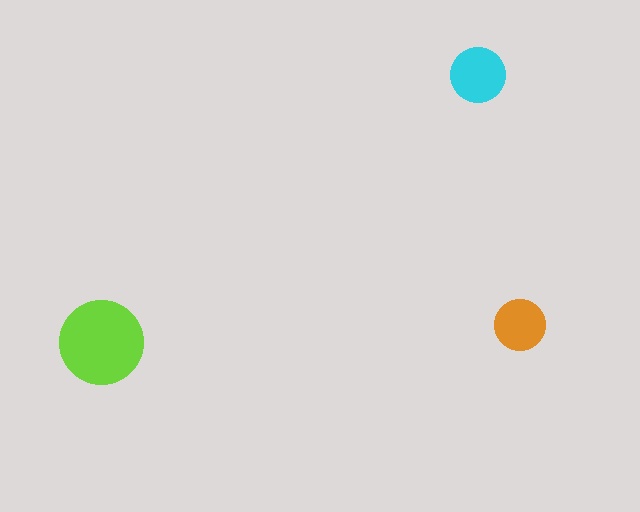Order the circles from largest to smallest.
the lime one, the cyan one, the orange one.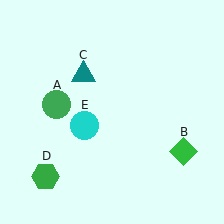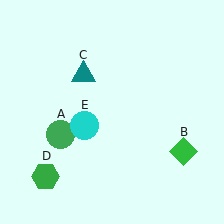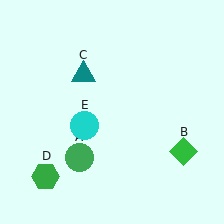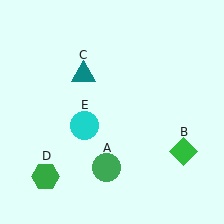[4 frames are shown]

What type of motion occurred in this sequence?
The green circle (object A) rotated counterclockwise around the center of the scene.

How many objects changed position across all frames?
1 object changed position: green circle (object A).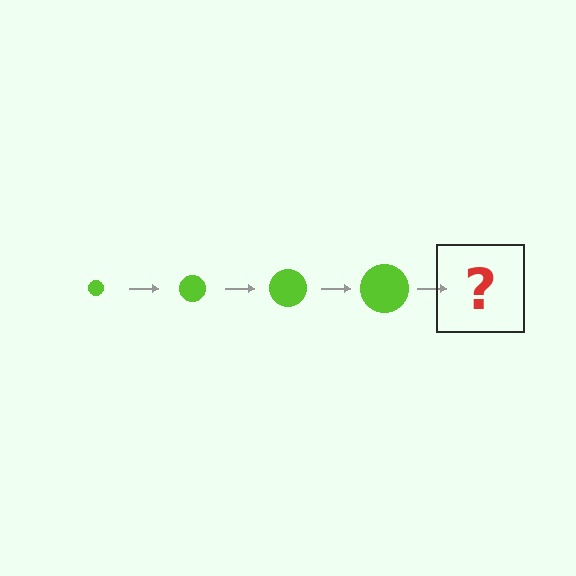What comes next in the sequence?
The next element should be a lime circle, larger than the previous one.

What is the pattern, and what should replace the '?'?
The pattern is that the circle gets progressively larger each step. The '?' should be a lime circle, larger than the previous one.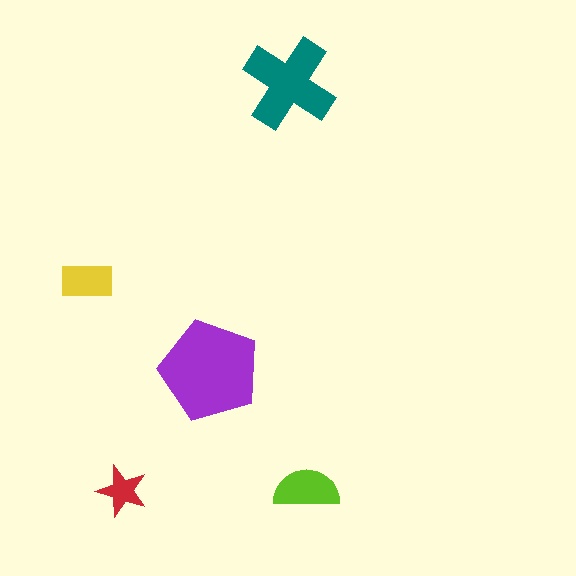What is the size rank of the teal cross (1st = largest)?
2nd.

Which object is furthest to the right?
The lime semicircle is rightmost.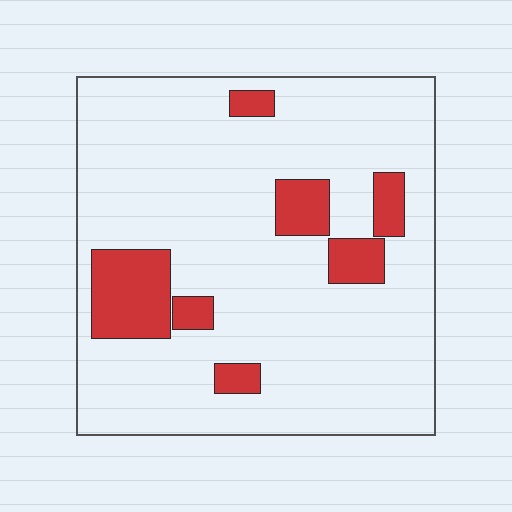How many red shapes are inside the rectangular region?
7.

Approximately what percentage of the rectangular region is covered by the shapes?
Approximately 15%.